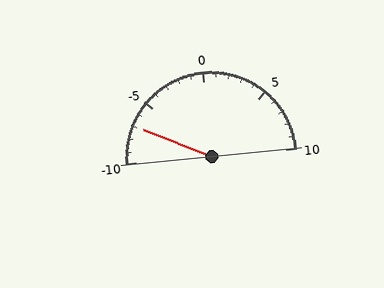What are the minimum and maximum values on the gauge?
The gauge ranges from -10 to 10.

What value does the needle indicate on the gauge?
The needle indicates approximately -7.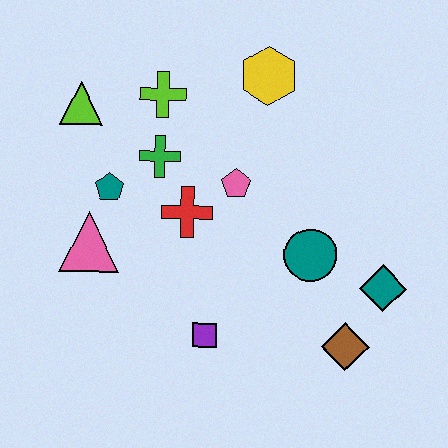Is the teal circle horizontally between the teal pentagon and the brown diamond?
Yes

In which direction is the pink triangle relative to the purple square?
The pink triangle is to the left of the purple square.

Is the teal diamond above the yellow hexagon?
No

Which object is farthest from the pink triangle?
The teal diamond is farthest from the pink triangle.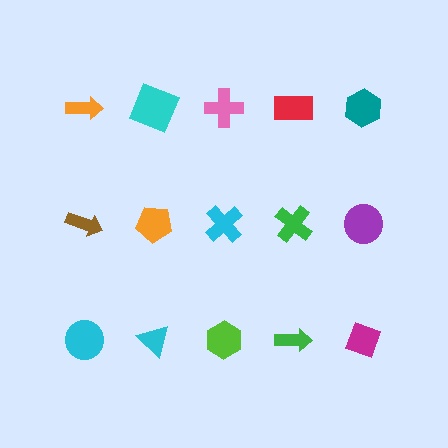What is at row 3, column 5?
A magenta diamond.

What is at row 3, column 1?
A cyan circle.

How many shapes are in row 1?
5 shapes.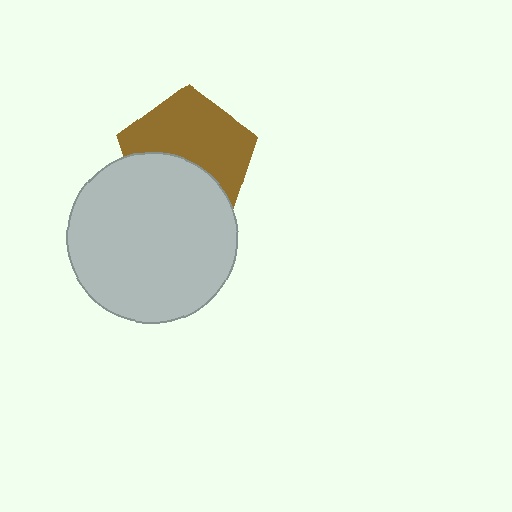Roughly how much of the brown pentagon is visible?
About half of it is visible (roughly 59%).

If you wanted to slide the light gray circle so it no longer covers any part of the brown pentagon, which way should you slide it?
Slide it down — that is the most direct way to separate the two shapes.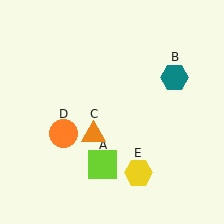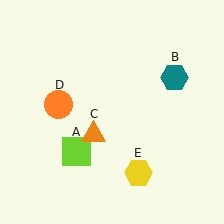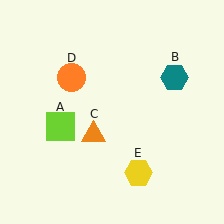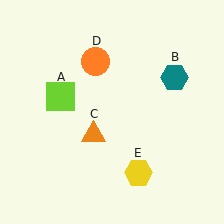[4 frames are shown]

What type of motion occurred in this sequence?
The lime square (object A), orange circle (object D) rotated clockwise around the center of the scene.